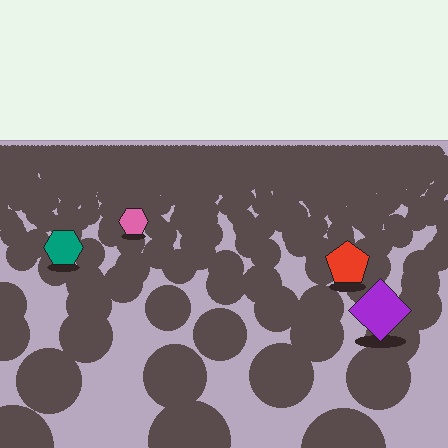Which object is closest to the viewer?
The purple diamond is closest. The texture marks near it are larger and more spread out.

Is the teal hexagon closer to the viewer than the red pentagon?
No. The red pentagon is closer — you can tell from the texture gradient: the ground texture is coarser near it.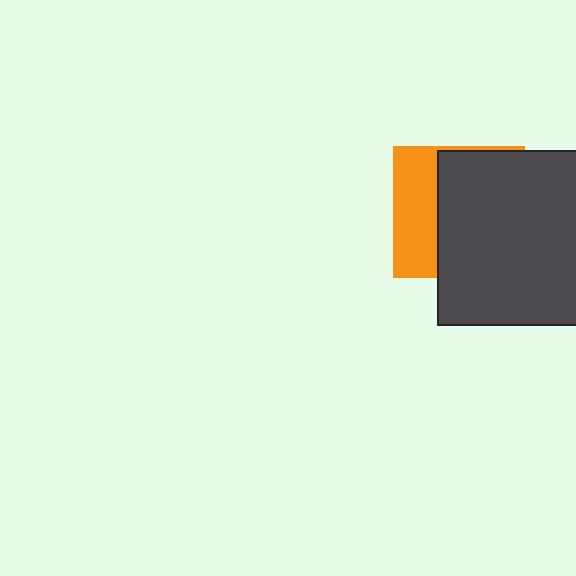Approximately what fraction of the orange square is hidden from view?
Roughly 65% of the orange square is hidden behind the dark gray square.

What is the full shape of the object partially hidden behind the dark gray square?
The partially hidden object is an orange square.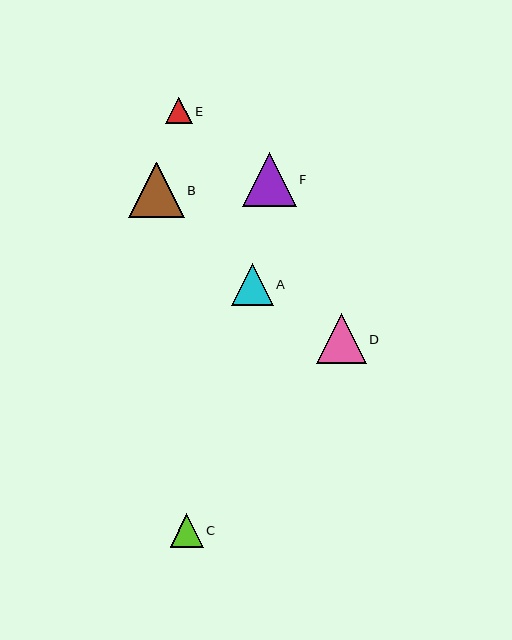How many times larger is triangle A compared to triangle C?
Triangle A is approximately 1.3 times the size of triangle C.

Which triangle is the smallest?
Triangle E is the smallest with a size of approximately 27 pixels.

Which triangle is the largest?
Triangle B is the largest with a size of approximately 55 pixels.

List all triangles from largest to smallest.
From largest to smallest: B, F, D, A, C, E.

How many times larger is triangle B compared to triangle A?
Triangle B is approximately 1.3 times the size of triangle A.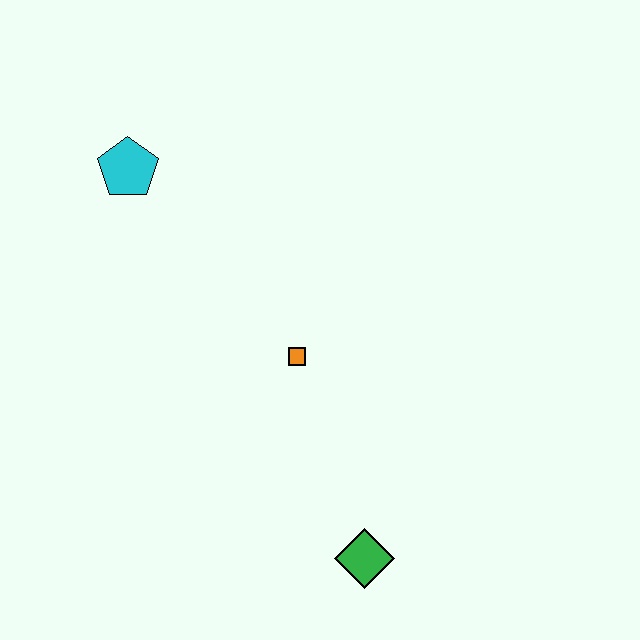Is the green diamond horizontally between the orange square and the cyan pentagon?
No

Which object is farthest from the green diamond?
The cyan pentagon is farthest from the green diamond.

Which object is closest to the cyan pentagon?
The orange square is closest to the cyan pentagon.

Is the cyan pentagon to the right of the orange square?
No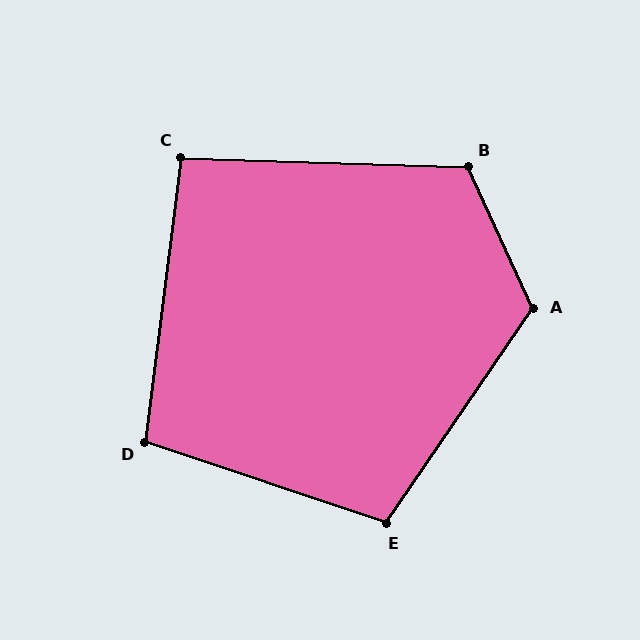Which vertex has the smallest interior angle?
C, at approximately 95 degrees.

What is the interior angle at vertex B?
Approximately 116 degrees (obtuse).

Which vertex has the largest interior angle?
A, at approximately 121 degrees.